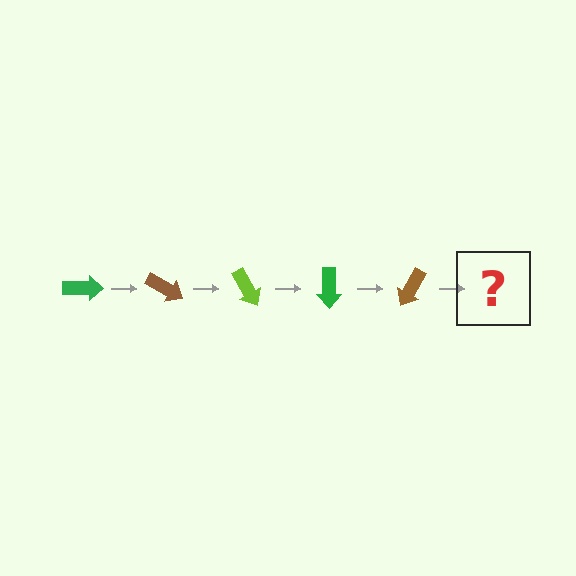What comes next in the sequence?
The next element should be a lime arrow, rotated 150 degrees from the start.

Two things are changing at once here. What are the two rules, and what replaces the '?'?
The two rules are that it rotates 30 degrees each step and the color cycles through green, brown, and lime. The '?' should be a lime arrow, rotated 150 degrees from the start.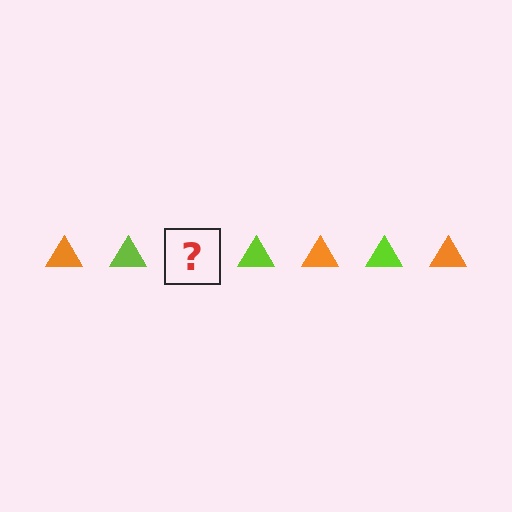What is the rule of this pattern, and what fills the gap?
The rule is that the pattern cycles through orange, lime triangles. The gap should be filled with an orange triangle.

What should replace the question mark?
The question mark should be replaced with an orange triangle.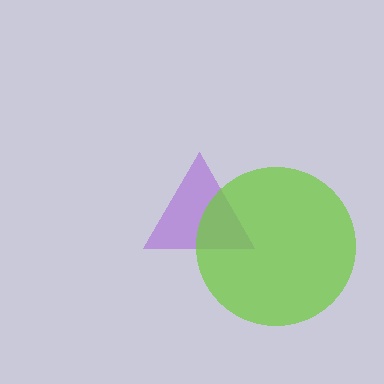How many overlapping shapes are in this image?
There are 2 overlapping shapes in the image.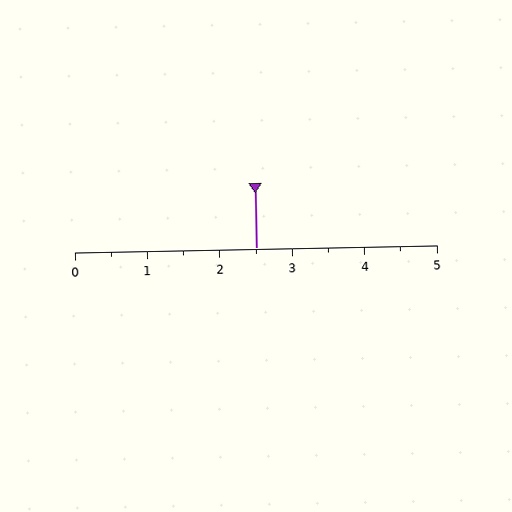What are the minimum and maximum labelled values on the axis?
The axis runs from 0 to 5.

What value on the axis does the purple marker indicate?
The marker indicates approximately 2.5.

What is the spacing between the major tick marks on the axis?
The major ticks are spaced 1 apart.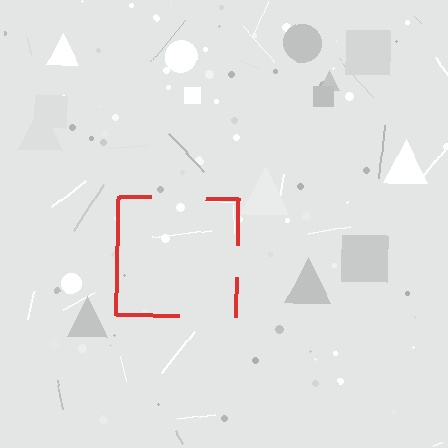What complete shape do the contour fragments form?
The contour fragments form a square.